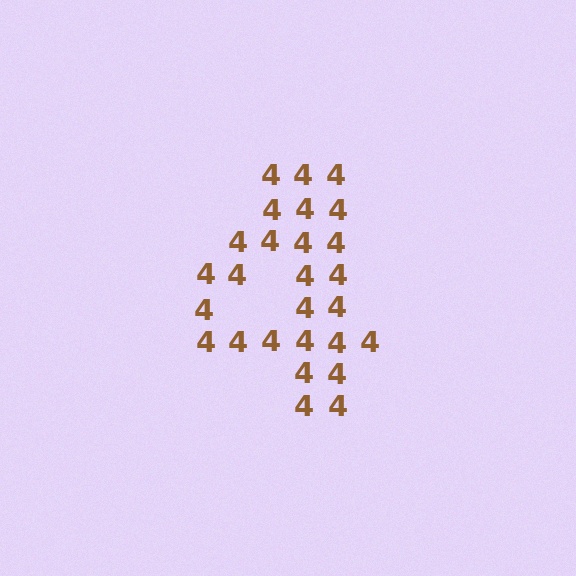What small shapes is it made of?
It is made of small digit 4's.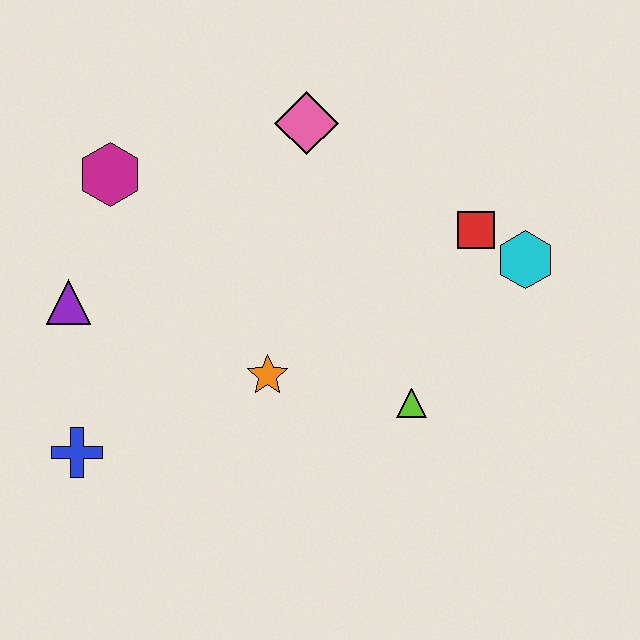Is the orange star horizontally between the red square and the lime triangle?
No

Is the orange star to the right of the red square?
No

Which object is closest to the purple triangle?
The magenta hexagon is closest to the purple triangle.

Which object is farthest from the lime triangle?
The magenta hexagon is farthest from the lime triangle.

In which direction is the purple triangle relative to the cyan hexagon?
The purple triangle is to the left of the cyan hexagon.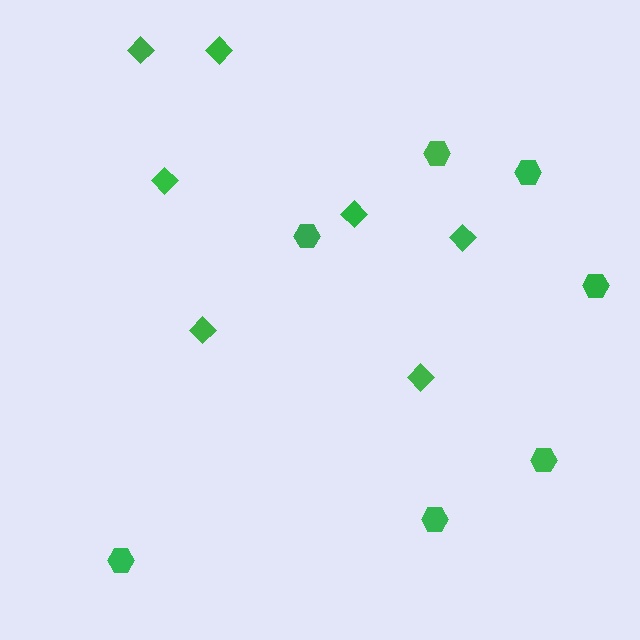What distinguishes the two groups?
There are 2 groups: one group of hexagons (7) and one group of diamonds (7).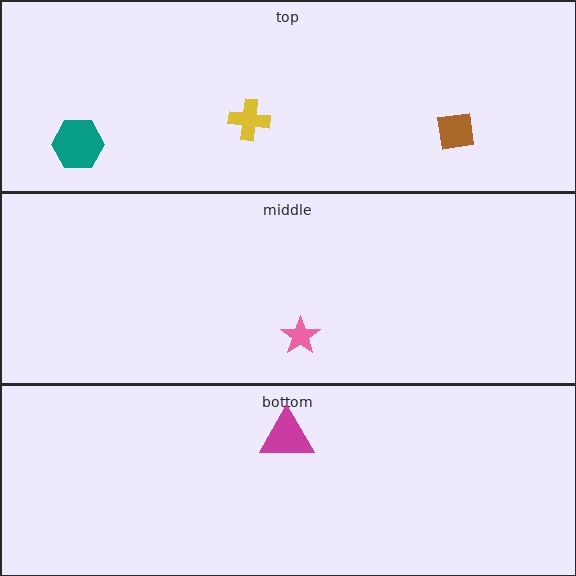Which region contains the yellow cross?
The top region.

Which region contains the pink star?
The middle region.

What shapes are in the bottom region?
The magenta triangle.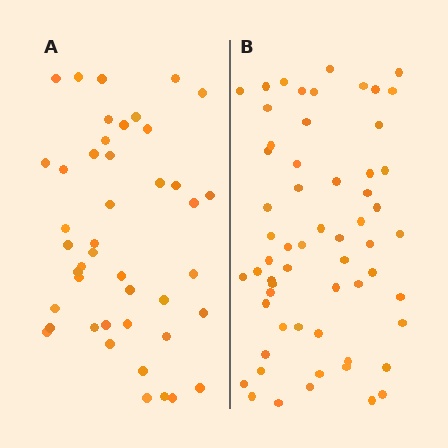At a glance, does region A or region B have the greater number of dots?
Region B (the right region) has more dots.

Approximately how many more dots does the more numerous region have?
Region B has approximately 15 more dots than region A.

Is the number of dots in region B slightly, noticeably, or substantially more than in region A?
Region B has noticeably more, but not dramatically so. The ratio is roughly 1.4 to 1.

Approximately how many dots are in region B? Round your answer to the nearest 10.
About 60 dots.